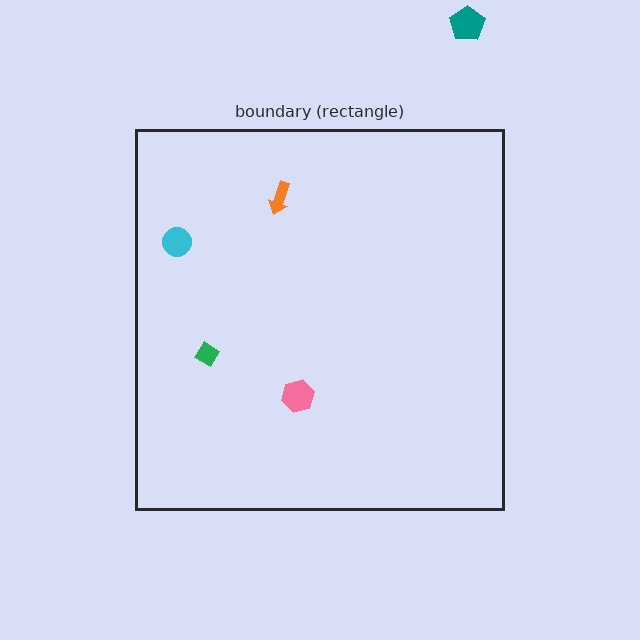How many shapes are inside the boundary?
4 inside, 1 outside.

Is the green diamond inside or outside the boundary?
Inside.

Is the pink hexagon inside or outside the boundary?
Inside.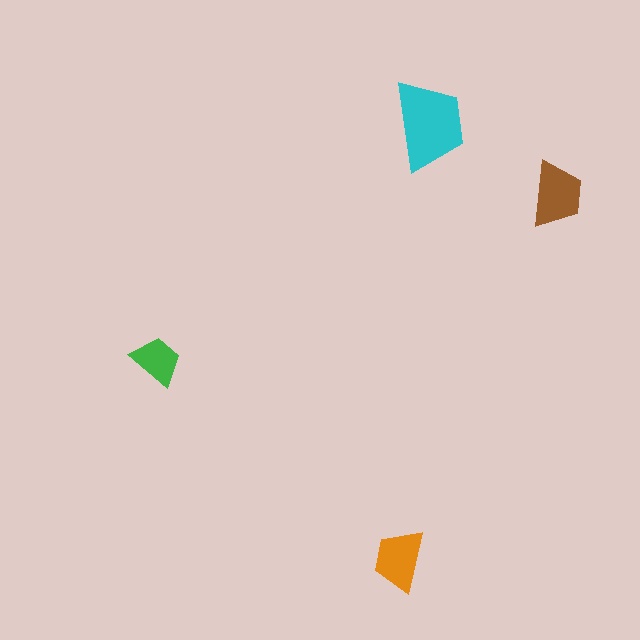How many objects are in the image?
There are 4 objects in the image.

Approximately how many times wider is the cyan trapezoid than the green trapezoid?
About 1.5 times wider.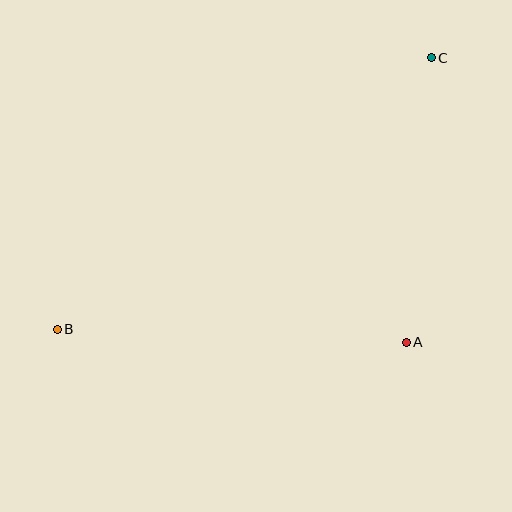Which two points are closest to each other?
Points A and C are closest to each other.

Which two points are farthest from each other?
Points B and C are farthest from each other.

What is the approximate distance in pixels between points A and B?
The distance between A and B is approximately 349 pixels.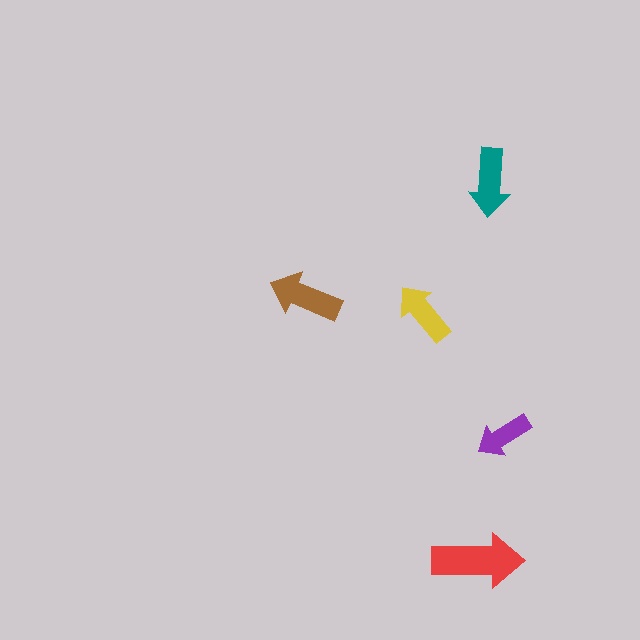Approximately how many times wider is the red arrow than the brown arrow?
About 1.5 times wider.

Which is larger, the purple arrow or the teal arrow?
The teal one.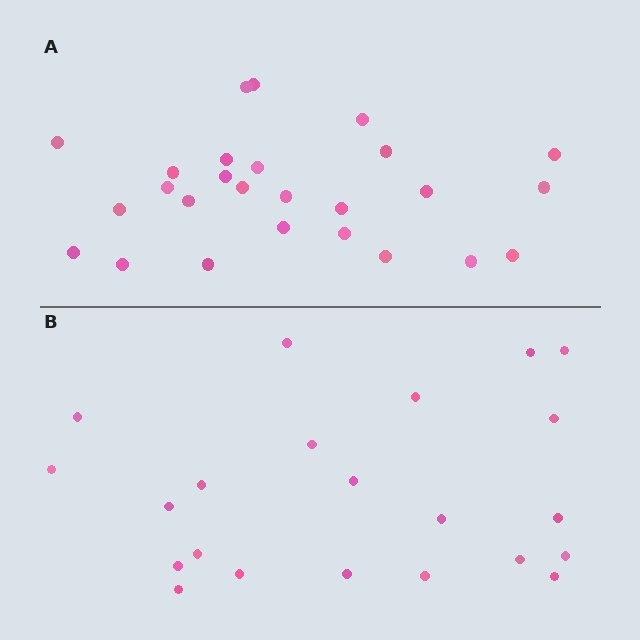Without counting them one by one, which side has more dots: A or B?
Region A (the top region) has more dots.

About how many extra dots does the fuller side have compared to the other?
Region A has about 4 more dots than region B.